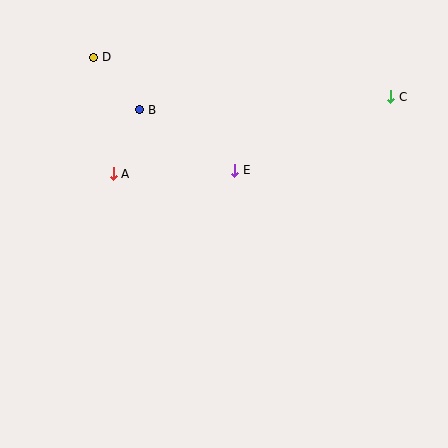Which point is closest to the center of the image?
Point E at (235, 170) is closest to the center.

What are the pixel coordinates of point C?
Point C is at (391, 97).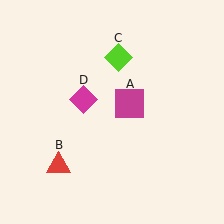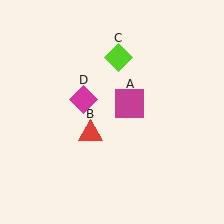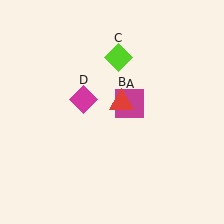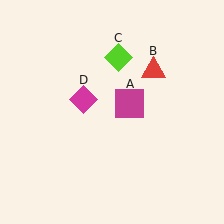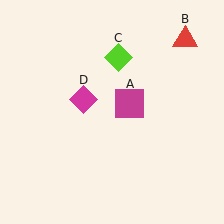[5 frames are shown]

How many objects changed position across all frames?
1 object changed position: red triangle (object B).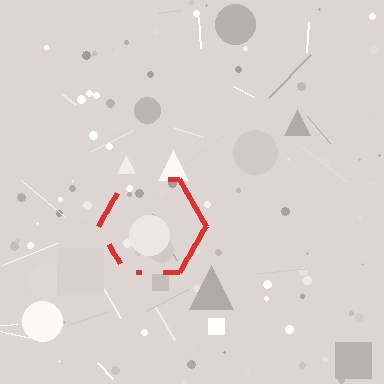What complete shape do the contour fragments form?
The contour fragments form a hexagon.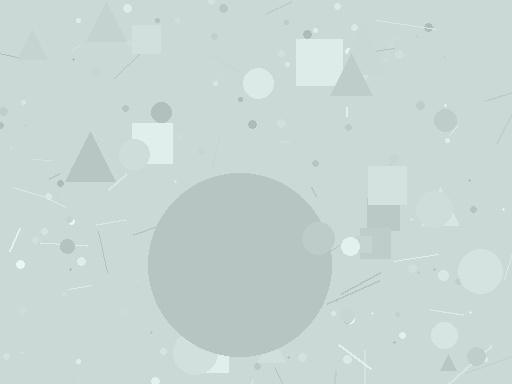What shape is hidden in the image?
A circle is hidden in the image.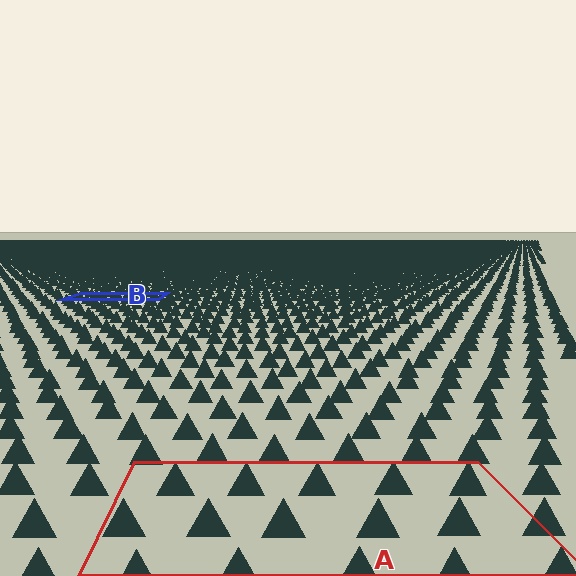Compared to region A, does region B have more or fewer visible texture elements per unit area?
Region B has more texture elements per unit area — they are packed more densely because it is farther away.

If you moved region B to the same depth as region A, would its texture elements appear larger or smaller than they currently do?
They would appear larger. At a closer depth, the same texture elements are projected at a bigger on-screen size.